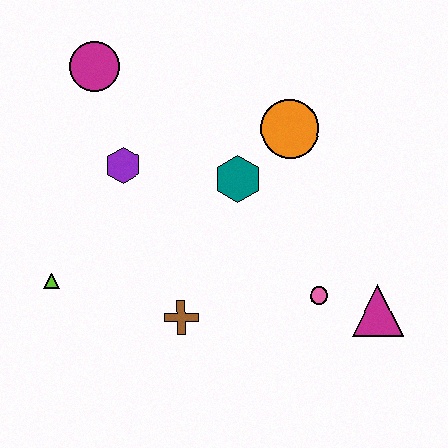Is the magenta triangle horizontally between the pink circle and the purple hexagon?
No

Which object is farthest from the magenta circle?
The magenta triangle is farthest from the magenta circle.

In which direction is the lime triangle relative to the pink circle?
The lime triangle is to the left of the pink circle.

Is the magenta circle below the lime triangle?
No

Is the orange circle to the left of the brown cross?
No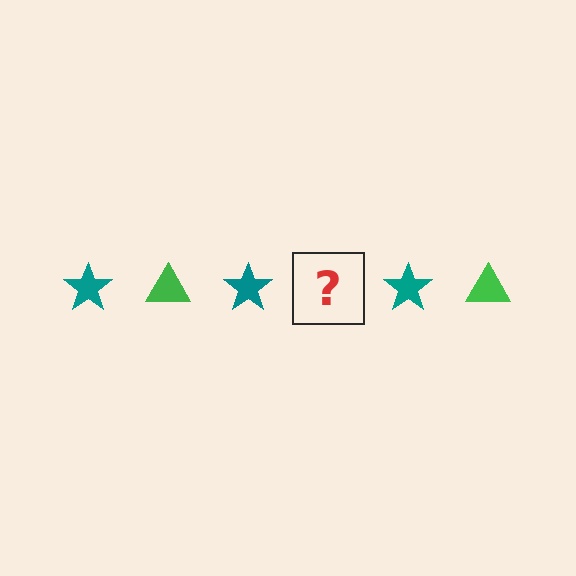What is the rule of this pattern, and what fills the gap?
The rule is that the pattern alternates between teal star and green triangle. The gap should be filled with a green triangle.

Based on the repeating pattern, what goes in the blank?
The blank should be a green triangle.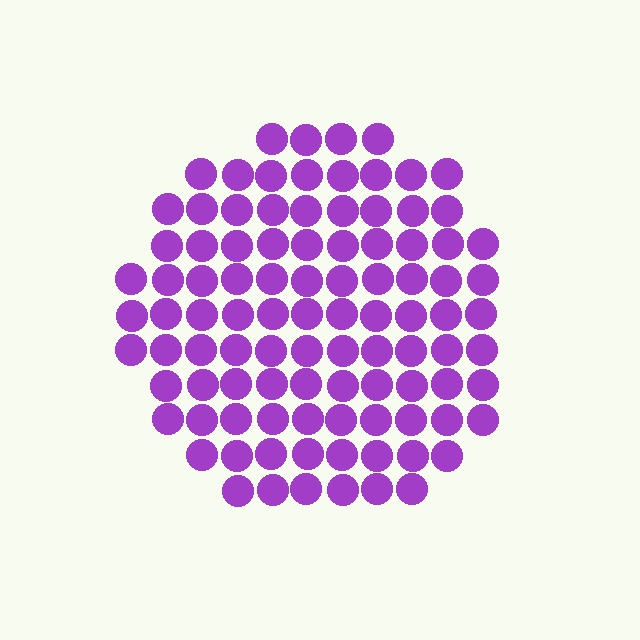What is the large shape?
The large shape is a circle.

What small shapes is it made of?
It is made of small circles.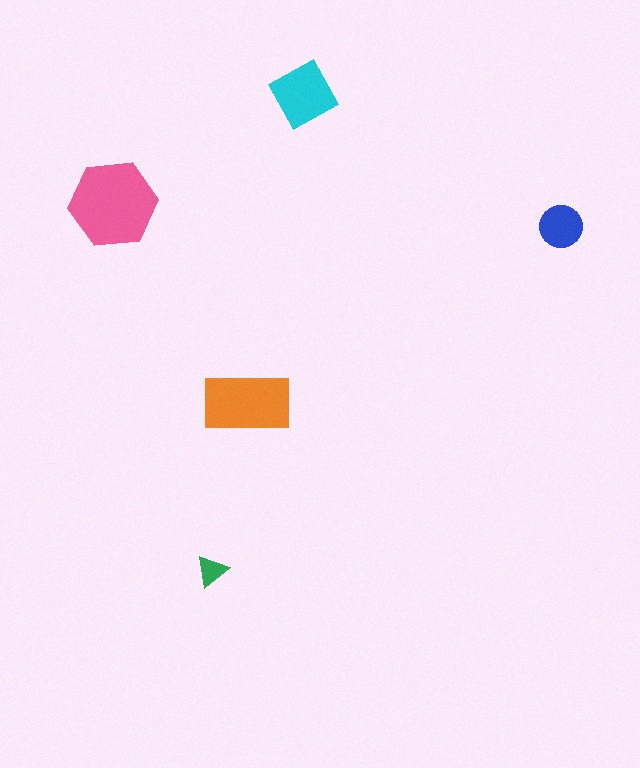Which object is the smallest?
The green triangle.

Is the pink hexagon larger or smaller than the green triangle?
Larger.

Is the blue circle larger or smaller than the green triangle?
Larger.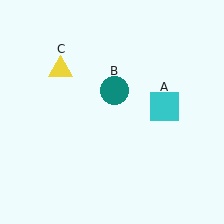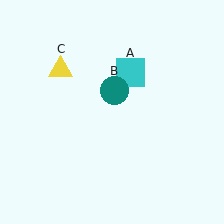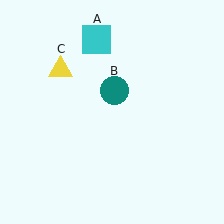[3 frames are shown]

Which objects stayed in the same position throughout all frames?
Teal circle (object B) and yellow triangle (object C) remained stationary.